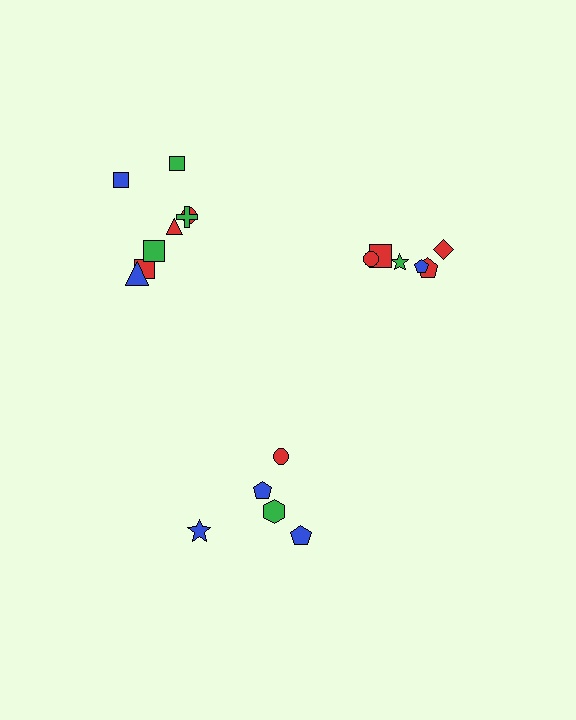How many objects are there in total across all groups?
There are 19 objects.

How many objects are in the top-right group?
There are 6 objects.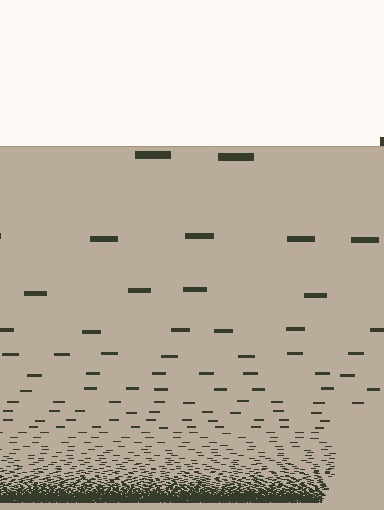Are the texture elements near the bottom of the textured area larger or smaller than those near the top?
Smaller. The gradient is inverted — elements near the bottom are smaller and denser.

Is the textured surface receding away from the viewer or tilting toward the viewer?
The surface appears to tilt toward the viewer. Texture elements get larger and sparser toward the top.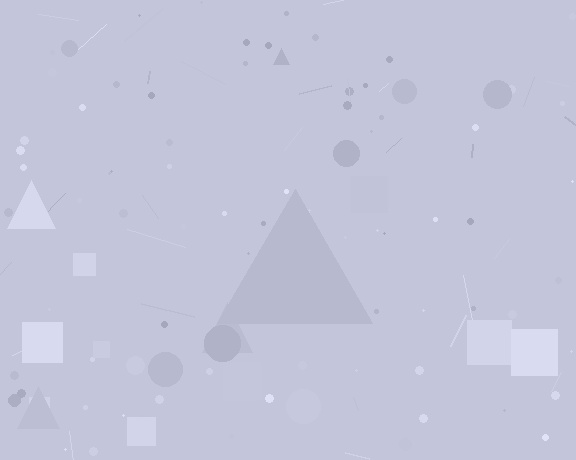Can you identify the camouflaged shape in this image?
The camouflaged shape is a triangle.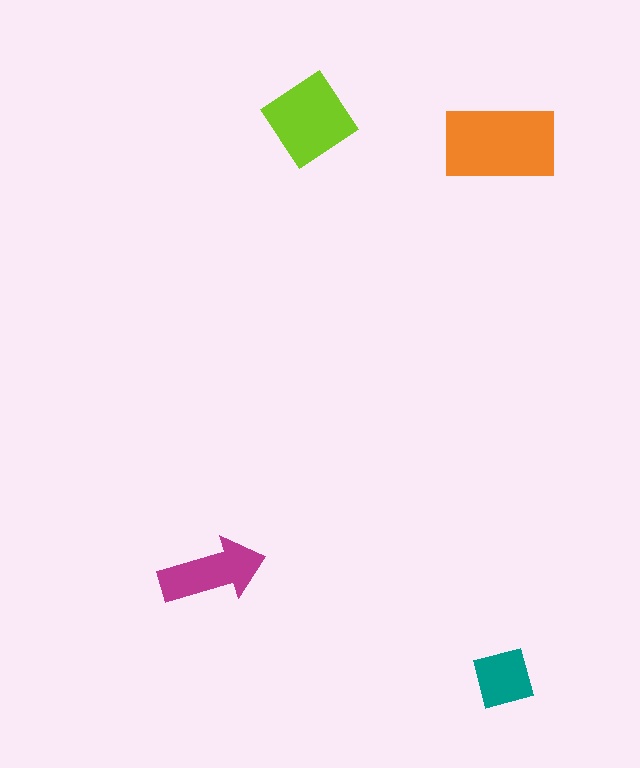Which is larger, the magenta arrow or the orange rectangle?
The orange rectangle.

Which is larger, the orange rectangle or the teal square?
The orange rectangle.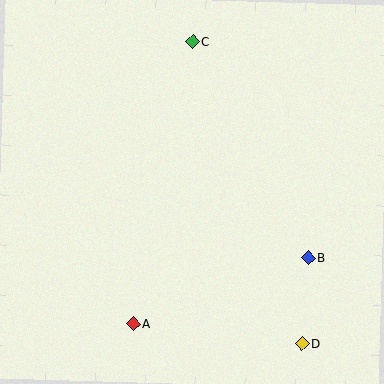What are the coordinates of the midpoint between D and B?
The midpoint between D and B is at (305, 300).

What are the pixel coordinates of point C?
Point C is at (193, 42).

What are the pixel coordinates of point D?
Point D is at (302, 344).